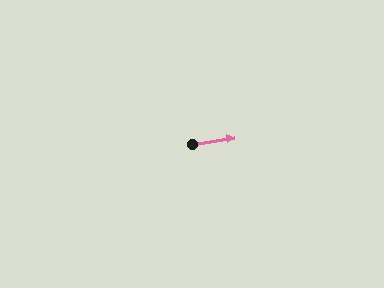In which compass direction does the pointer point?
East.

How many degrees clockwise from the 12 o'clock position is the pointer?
Approximately 81 degrees.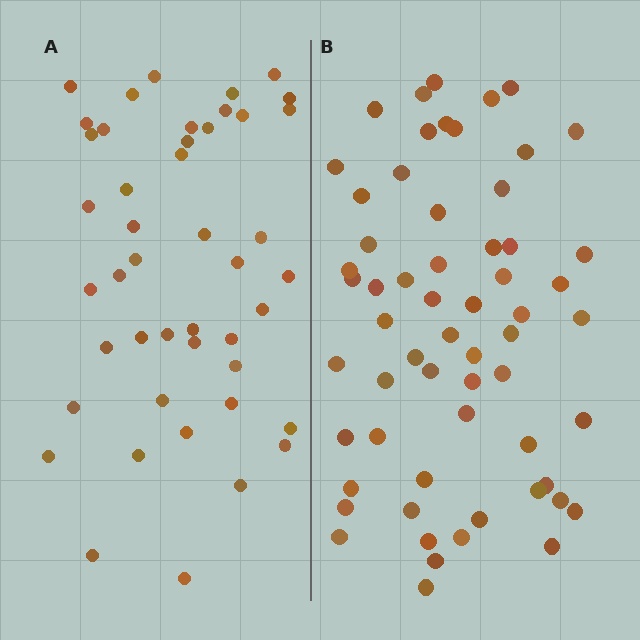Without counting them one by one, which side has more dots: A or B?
Region B (the right region) has more dots.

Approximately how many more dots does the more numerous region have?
Region B has approximately 15 more dots than region A.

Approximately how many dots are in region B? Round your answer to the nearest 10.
About 60 dots.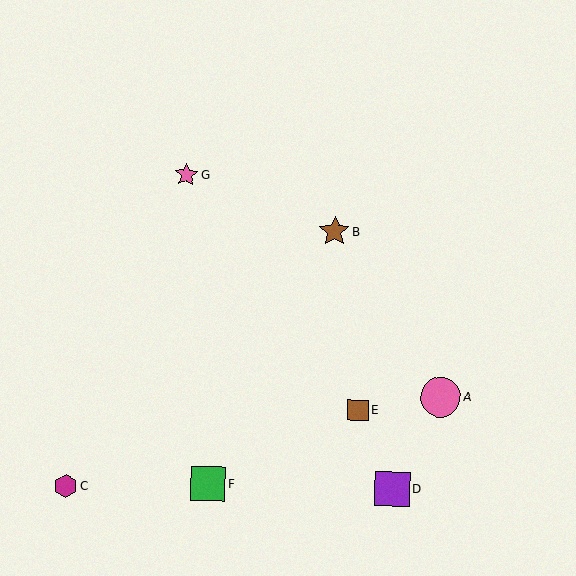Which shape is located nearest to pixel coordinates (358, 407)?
The brown square (labeled E) at (358, 410) is nearest to that location.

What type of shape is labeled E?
Shape E is a brown square.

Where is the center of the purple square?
The center of the purple square is at (392, 489).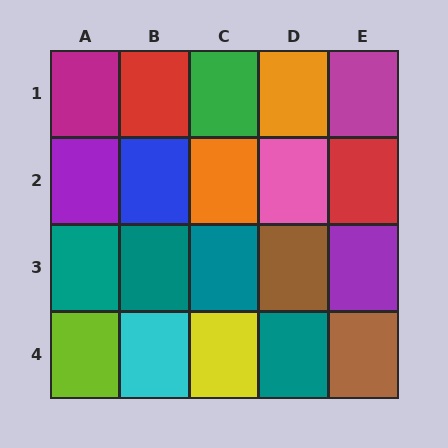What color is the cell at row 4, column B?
Cyan.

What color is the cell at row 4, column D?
Teal.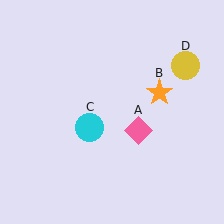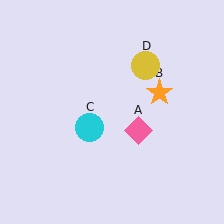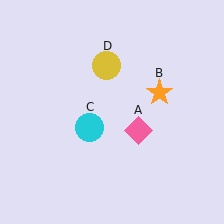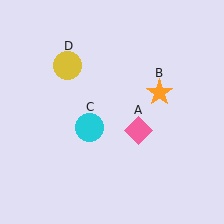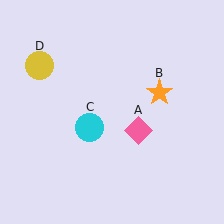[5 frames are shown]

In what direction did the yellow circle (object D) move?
The yellow circle (object D) moved left.